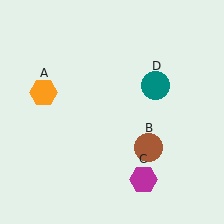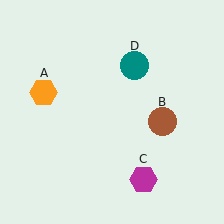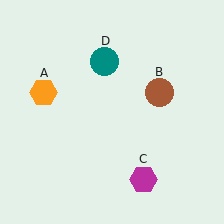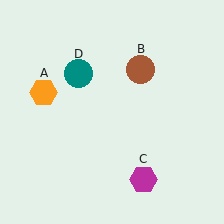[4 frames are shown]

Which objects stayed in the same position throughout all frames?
Orange hexagon (object A) and magenta hexagon (object C) remained stationary.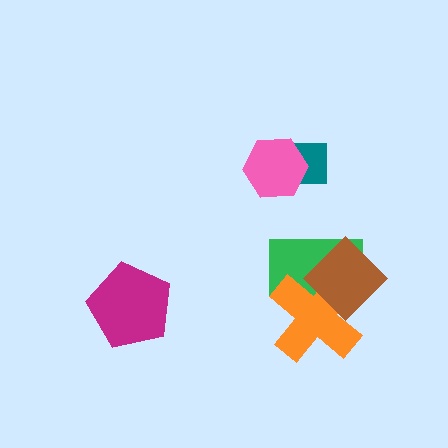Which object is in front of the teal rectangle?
The pink hexagon is in front of the teal rectangle.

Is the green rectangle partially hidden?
Yes, it is partially covered by another shape.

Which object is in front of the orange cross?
The brown diamond is in front of the orange cross.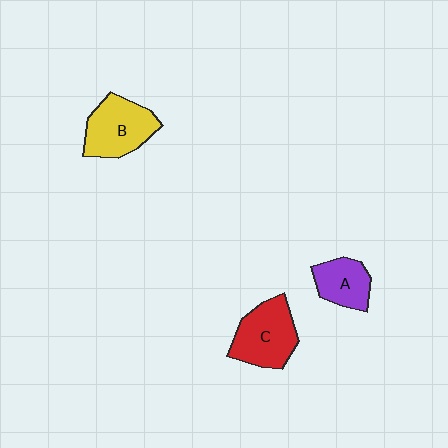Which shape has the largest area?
Shape C (red).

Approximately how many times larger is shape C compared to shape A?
Approximately 1.5 times.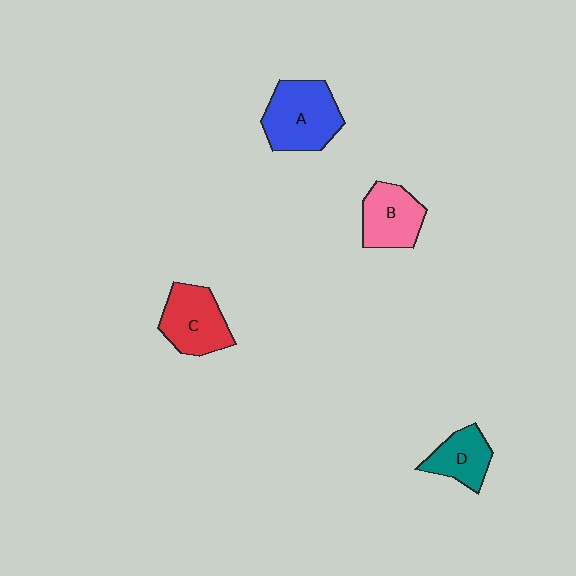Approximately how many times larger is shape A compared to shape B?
Approximately 1.3 times.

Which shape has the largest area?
Shape A (blue).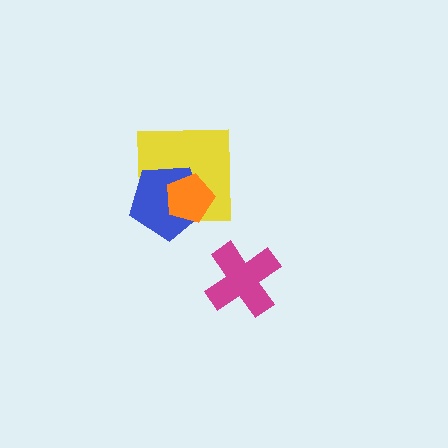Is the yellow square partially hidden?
Yes, it is partially covered by another shape.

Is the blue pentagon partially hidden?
Yes, it is partially covered by another shape.